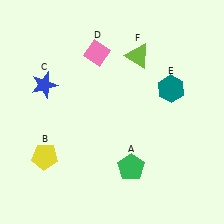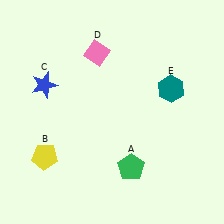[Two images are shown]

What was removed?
The lime triangle (F) was removed in Image 2.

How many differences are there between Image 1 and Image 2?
There is 1 difference between the two images.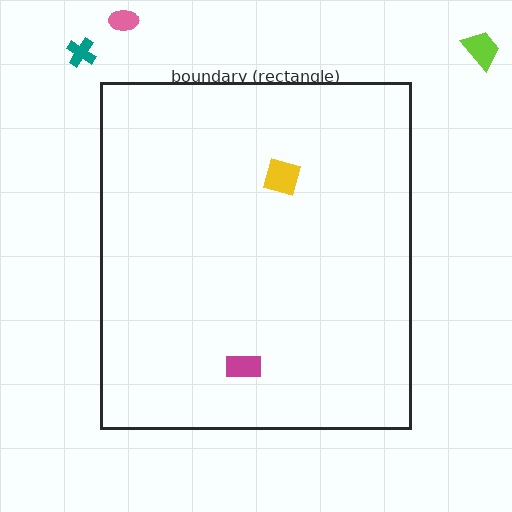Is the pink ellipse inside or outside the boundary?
Outside.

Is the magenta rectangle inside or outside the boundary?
Inside.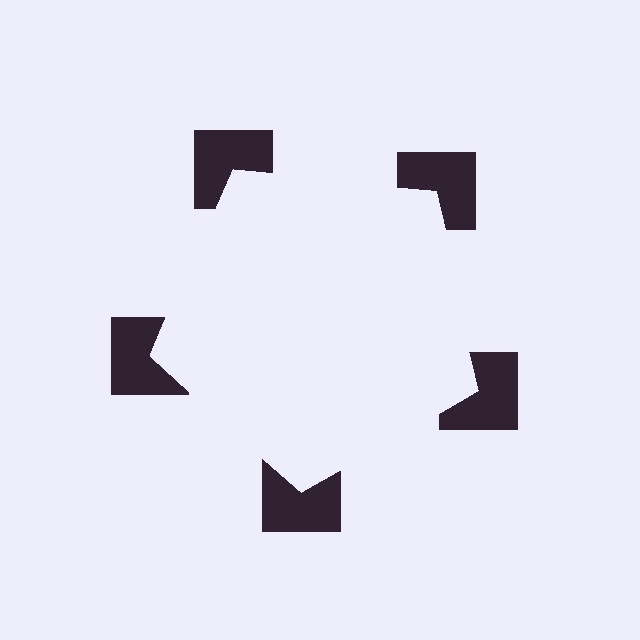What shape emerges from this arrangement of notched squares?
An illusory pentagon — its edges are inferred from the aligned wedge cuts in the notched squares, not physically drawn.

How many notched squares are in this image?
There are 5 — one at each vertex of the illusory pentagon.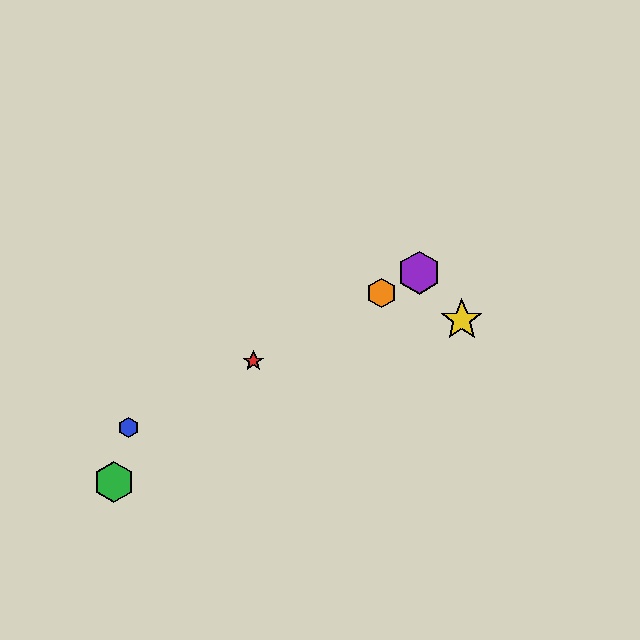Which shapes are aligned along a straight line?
The red star, the blue hexagon, the purple hexagon, the orange hexagon are aligned along a straight line.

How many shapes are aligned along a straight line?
4 shapes (the red star, the blue hexagon, the purple hexagon, the orange hexagon) are aligned along a straight line.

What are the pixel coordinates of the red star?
The red star is at (253, 361).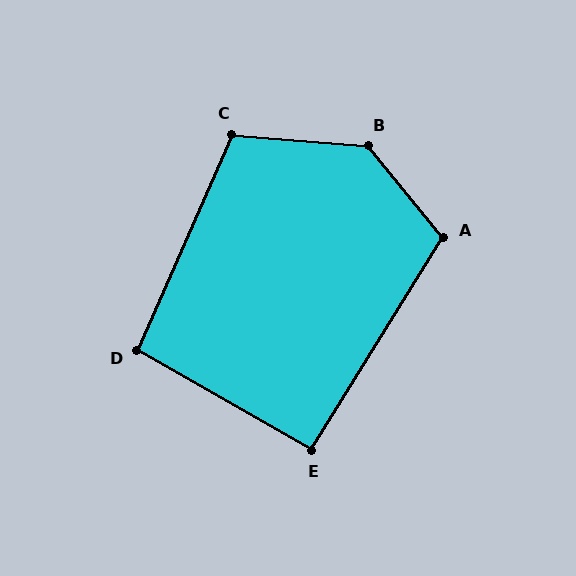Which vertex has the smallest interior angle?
E, at approximately 92 degrees.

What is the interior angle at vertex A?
Approximately 109 degrees (obtuse).